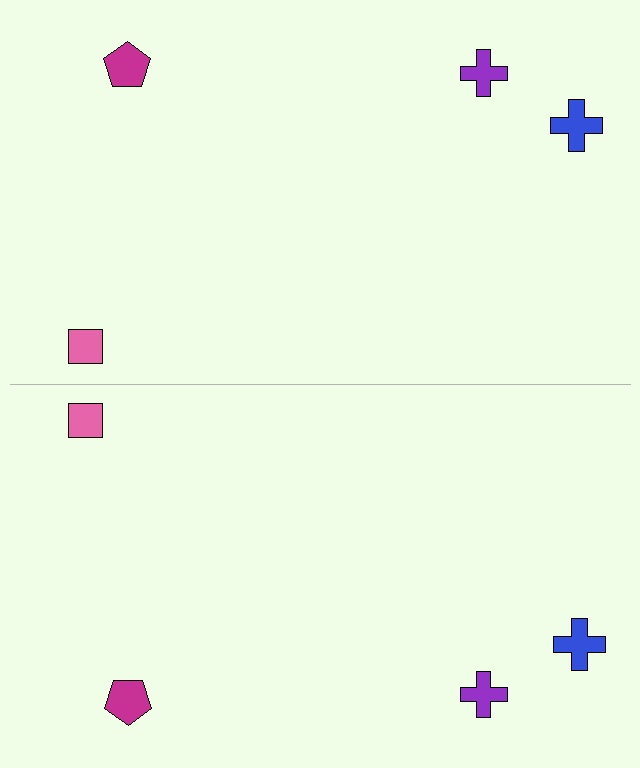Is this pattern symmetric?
Yes, this pattern has bilateral (reflection) symmetry.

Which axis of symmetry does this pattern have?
The pattern has a horizontal axis of symmetry running through the center of the image.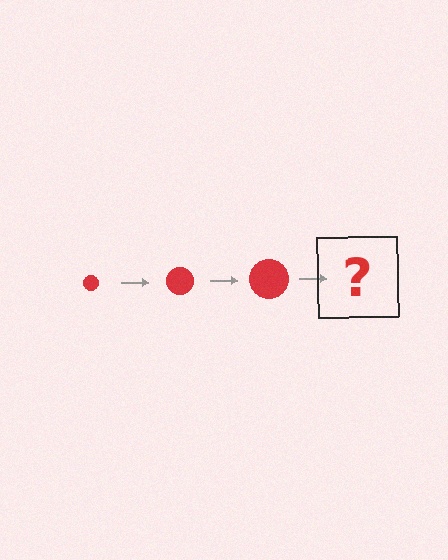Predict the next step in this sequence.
The next step is a red circle, larger than the previous one.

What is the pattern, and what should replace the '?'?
The pattern is that the circle gets progressively larger each step. The '?' should be a red circle, larger than the previous one.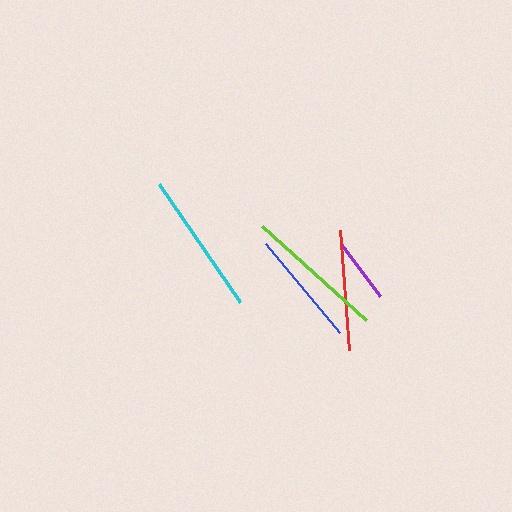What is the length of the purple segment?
The purple segment is approximately 65 pixels long.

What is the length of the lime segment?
The lime segment is approximately 140 pixels long.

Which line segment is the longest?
The cyan line is the longest at approximately 144 pixels.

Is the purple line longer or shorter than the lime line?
The lime line is longer than the purple line.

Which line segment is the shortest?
The purple line is the shortest at approximately 65 pixels.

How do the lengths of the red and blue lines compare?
The red and blue lines are approximately the same length.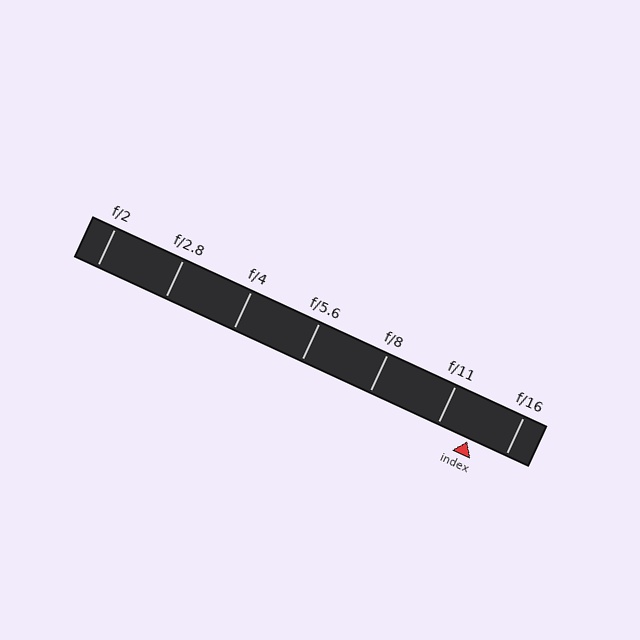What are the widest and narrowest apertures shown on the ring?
The widest aperture shown is f/2 and the narrowest is f/16.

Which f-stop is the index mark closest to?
The index mark is closest to f/11.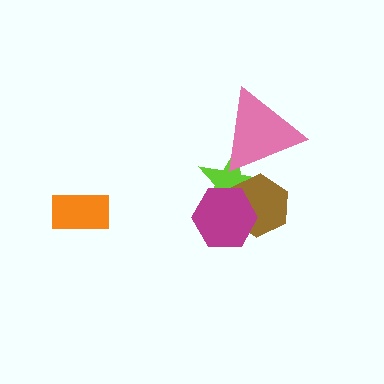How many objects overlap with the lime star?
3 objects overlap with the lime star.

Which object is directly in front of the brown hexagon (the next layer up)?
The magenta hexagon is directly in front of the brown hexagon.